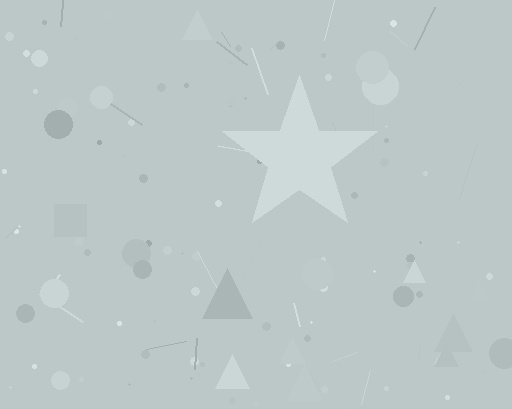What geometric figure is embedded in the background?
A star is embedded in the background.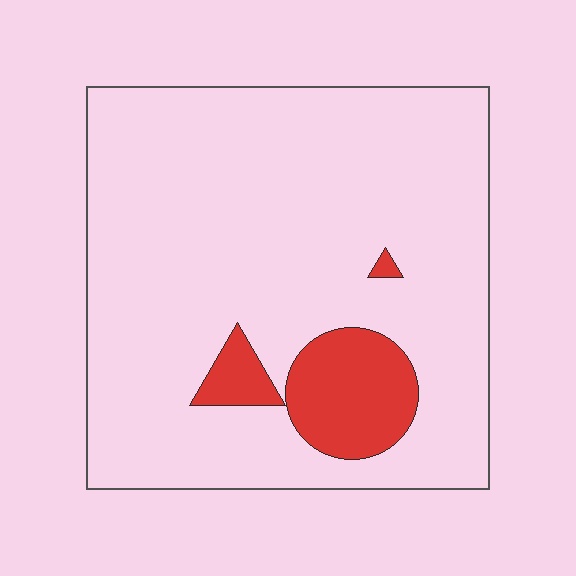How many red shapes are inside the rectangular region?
3.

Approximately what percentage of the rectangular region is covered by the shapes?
Approximately 10%.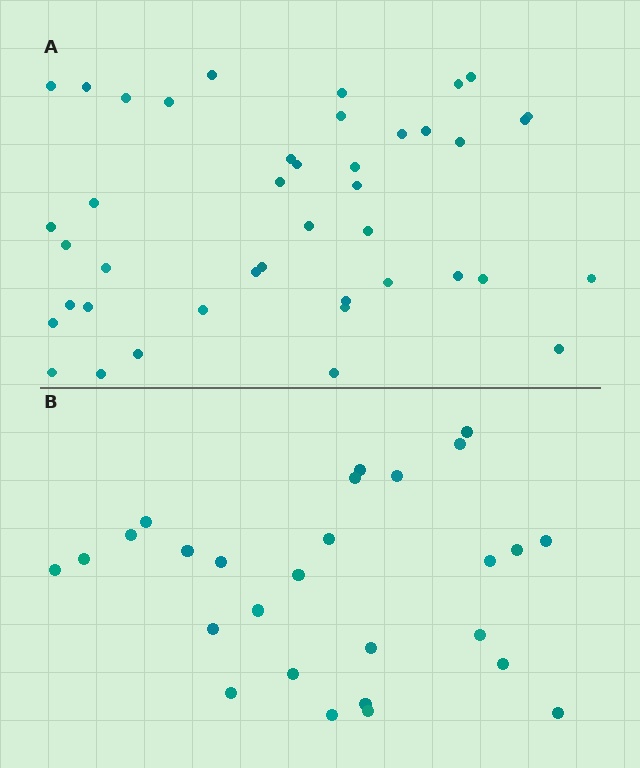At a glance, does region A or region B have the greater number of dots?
Region A (the top region) has more dots.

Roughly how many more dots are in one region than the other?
Region A has approximately 15 more dots than region B.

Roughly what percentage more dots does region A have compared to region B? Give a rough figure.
About 55% more.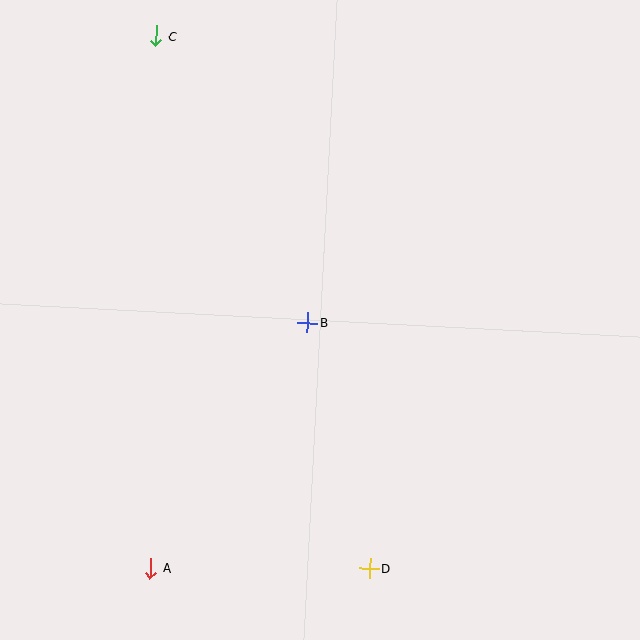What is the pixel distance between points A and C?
The distance between A and C is 532 pixels.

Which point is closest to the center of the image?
Point B at (308, 323) is closest to the center.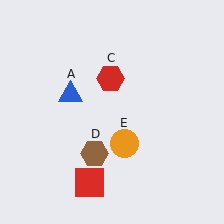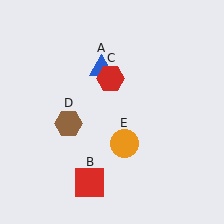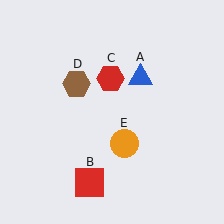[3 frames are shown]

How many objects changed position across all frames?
2 objects changed position: blue triangle (object A), brown hexagon (object D).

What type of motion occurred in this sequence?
The blue triangle (object A), brown hexagon (object D) rotated clockwise around the center of the scene.